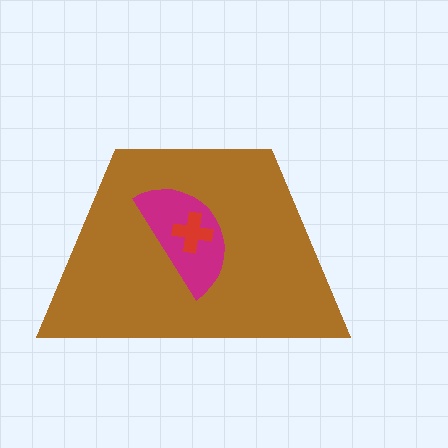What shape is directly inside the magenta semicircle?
The red cross.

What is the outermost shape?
The brown trapezoid.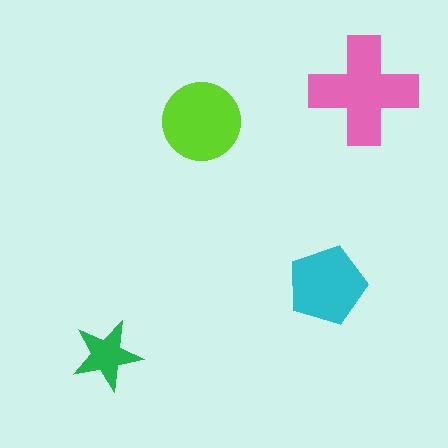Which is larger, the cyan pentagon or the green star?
The cyan pentagon.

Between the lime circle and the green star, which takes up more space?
The lime circle.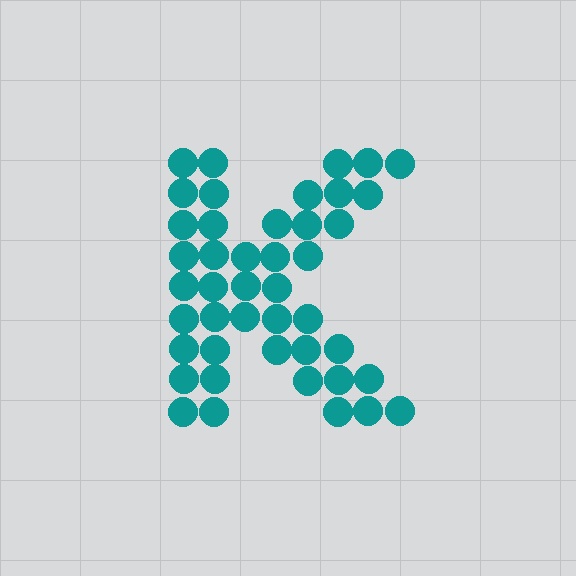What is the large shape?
The large shape is the letter K.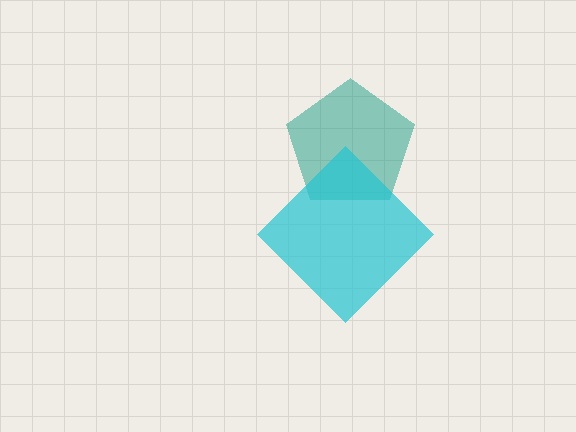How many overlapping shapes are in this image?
There are 2 overlapping shapes in the image.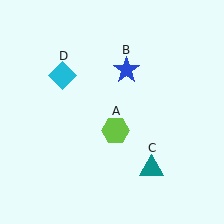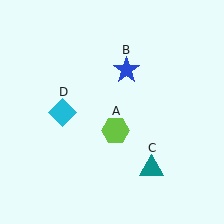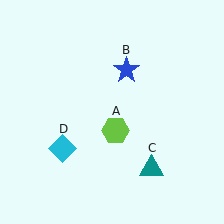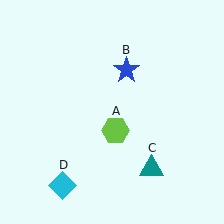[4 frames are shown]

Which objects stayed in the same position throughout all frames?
Lime hexagon (object A) and blue star (object B) and teal triangle (object C) remained stationary.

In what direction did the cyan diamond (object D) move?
The cyan diamond (object D) moved down.